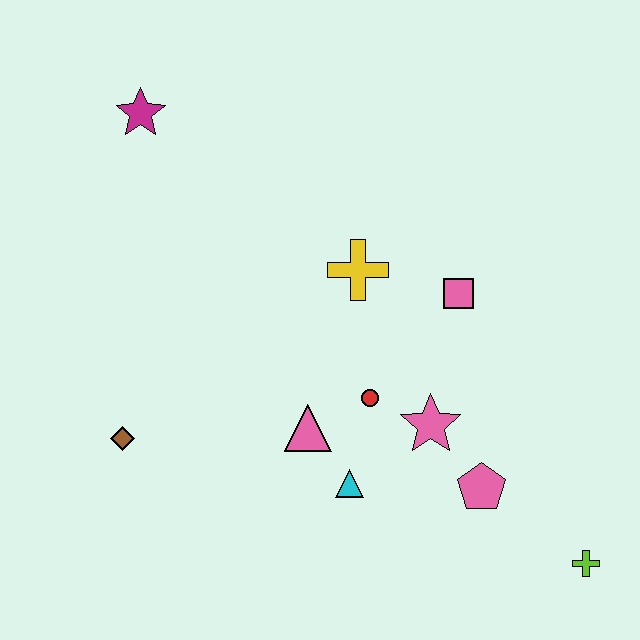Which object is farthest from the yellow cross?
The lime cross is farthest from the yellow cross.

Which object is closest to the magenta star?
The yellow cross is closest to the magenta star.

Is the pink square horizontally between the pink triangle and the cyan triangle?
No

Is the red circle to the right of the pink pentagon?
No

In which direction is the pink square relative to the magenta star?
The pink square is to the right of the magenta star.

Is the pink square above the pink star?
Yes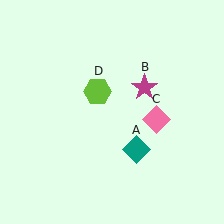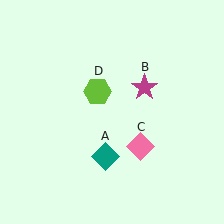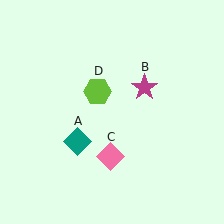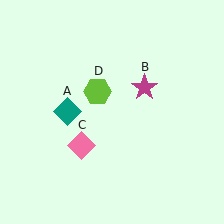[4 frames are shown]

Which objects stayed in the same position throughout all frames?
Magenta star (object B) and lime hexagon (object D) remained stationary.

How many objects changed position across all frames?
2 objects changed position: teal diamond (object A), pink diamond (object C).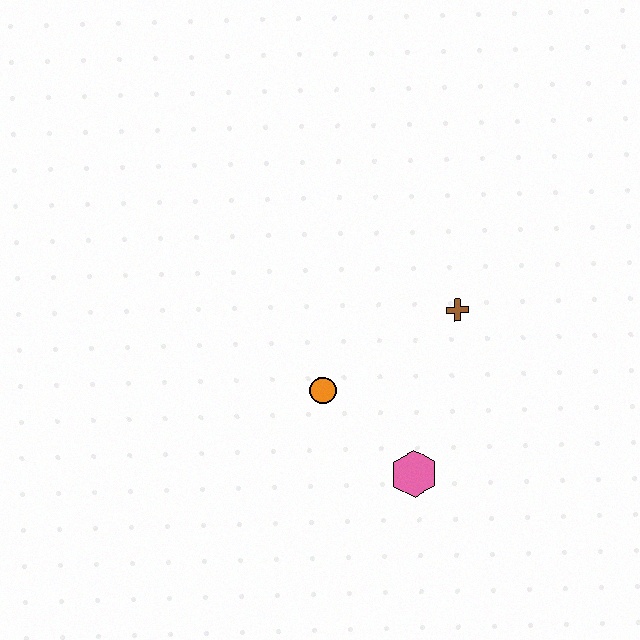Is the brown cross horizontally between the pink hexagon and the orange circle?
No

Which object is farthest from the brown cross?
The pink hexagon is farthest from the brown cross.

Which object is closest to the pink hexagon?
The orange circle is closest to the pink hexagon.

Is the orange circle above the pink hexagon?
Yes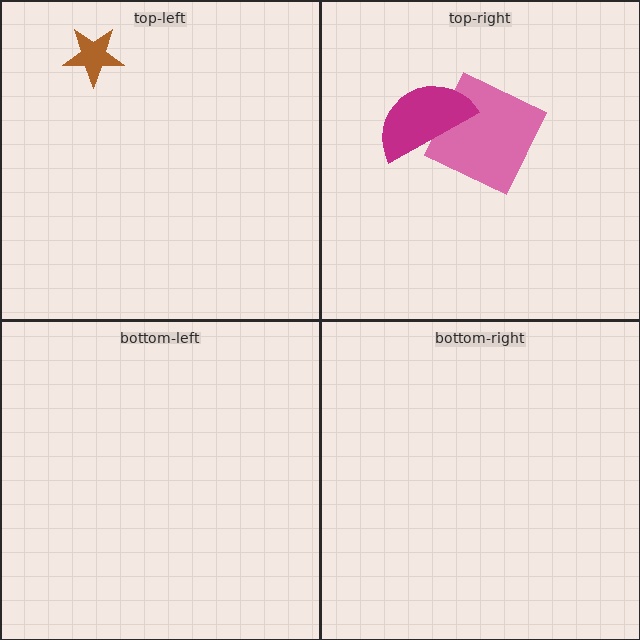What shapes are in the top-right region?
The pink square, the magenta semicircle.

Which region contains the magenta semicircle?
The top-right region.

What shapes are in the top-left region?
The brown star.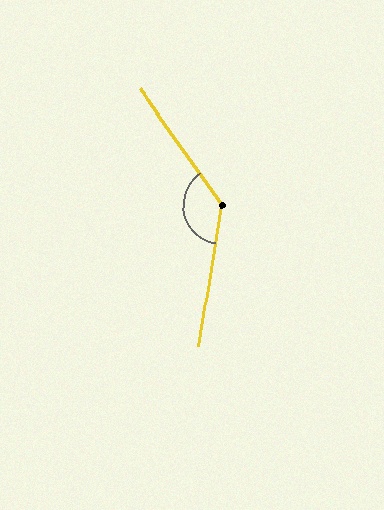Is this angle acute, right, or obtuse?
It is obtuse.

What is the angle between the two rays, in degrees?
Approximately 136 degrees.